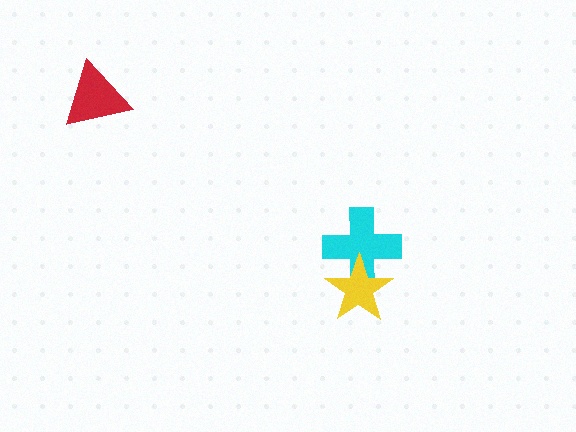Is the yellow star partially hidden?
No, no other shape covers it.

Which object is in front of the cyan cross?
The yellow star is in front of the cyan cross.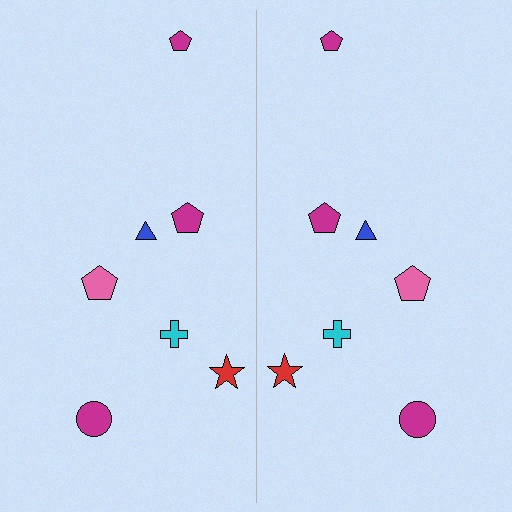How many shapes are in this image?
There are 14 shapes in this image.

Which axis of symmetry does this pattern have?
The pattern has a vertical axis of symmetry running through the center of the image.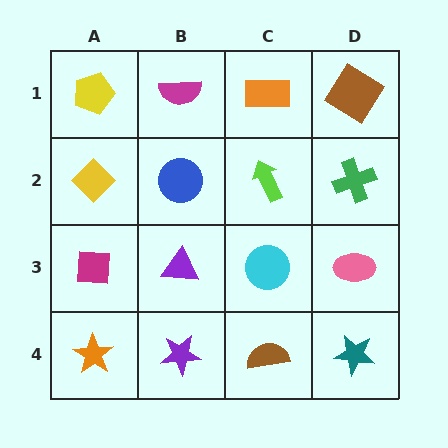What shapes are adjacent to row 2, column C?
An orange rectangle (row 1, column C), a cyan circle (row 3, column C), a blue circle (row 2, column B), a green cross (row 2, column D).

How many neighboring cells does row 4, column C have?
3.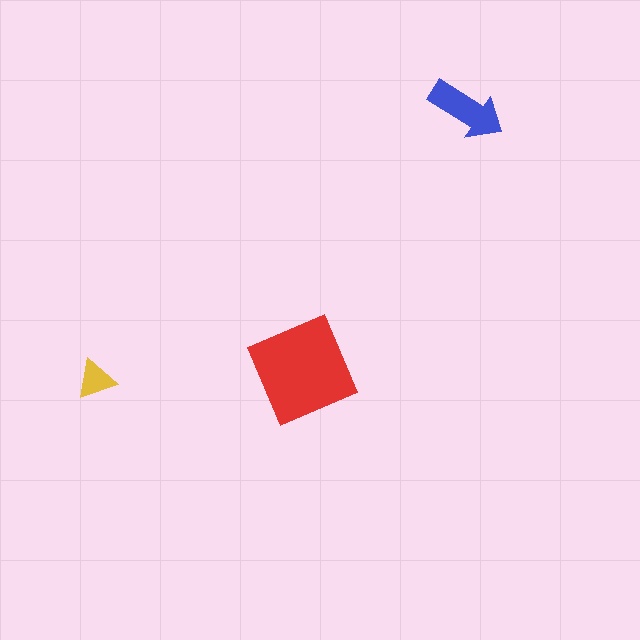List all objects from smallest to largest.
The yellow triangle, the blue arrow, the red diamond.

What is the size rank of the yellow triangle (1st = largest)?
3rd.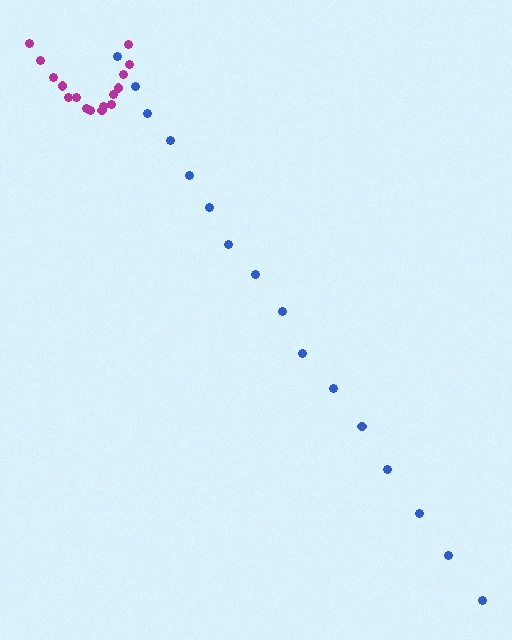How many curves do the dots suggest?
There are 2 distinct paths.